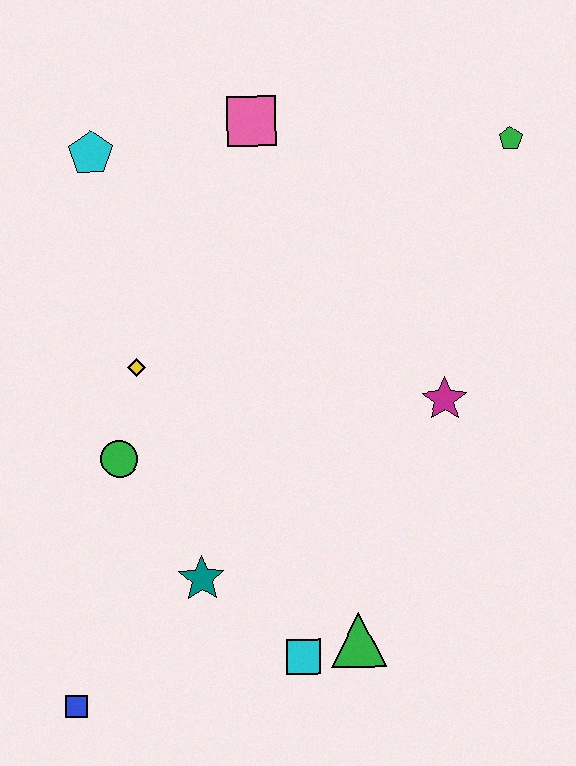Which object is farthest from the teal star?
The green pentagon is farthest from the teal star.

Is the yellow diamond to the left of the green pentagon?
Yes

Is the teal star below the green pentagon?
Yes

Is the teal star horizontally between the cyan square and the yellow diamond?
Yes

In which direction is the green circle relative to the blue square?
The green circle is above the blue square.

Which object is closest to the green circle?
The yellow diamond is closest to the green circle.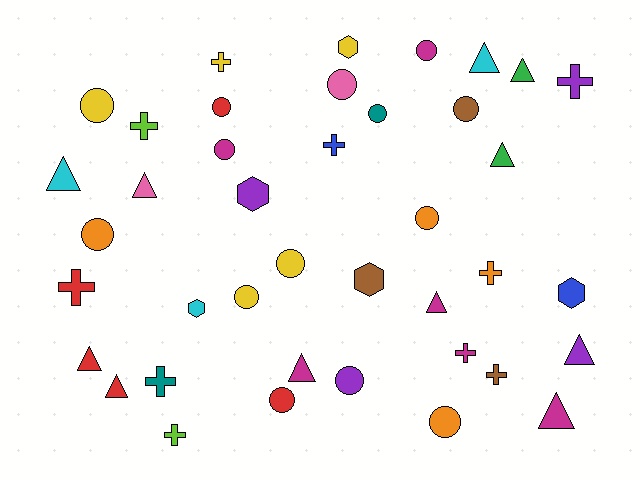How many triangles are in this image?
There are 11 triangles.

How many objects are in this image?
There are 40 objects.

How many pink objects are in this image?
There are 2 pink objects.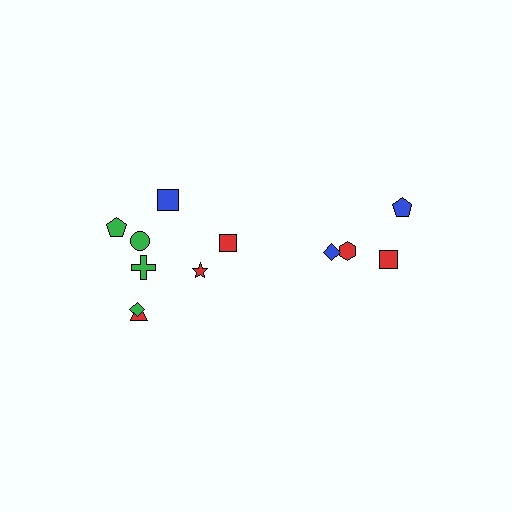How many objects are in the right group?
There are 4 objects.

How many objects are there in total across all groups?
There are 12 objects.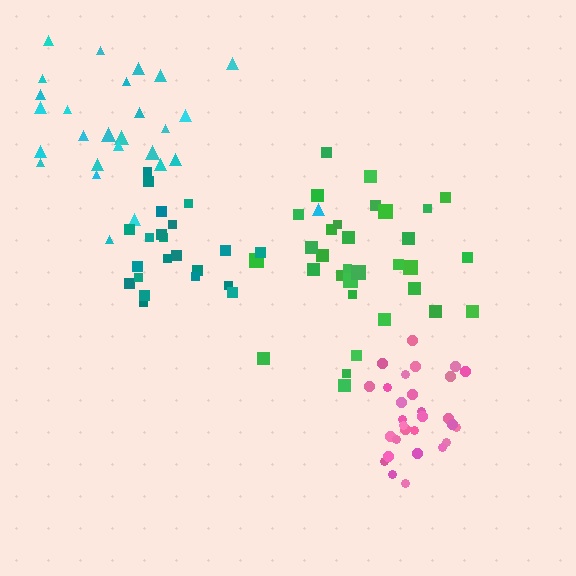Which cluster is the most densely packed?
Pink.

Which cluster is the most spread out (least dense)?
Green.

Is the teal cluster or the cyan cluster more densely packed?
Teal.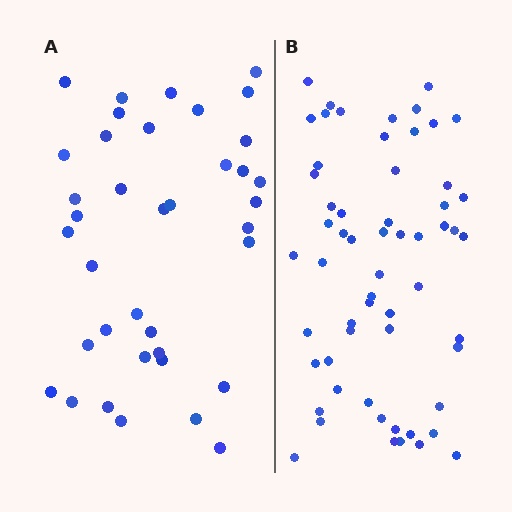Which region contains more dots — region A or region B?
Region B (the right region) has more dots.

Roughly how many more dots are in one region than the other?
Region B has approximately 20 more dots than region A.